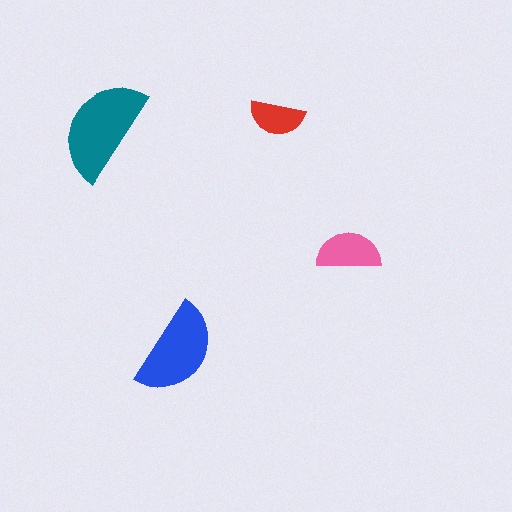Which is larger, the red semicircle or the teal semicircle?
The teal one.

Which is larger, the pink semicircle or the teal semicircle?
The teal one.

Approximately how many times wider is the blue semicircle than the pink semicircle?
About 1.5 times wider.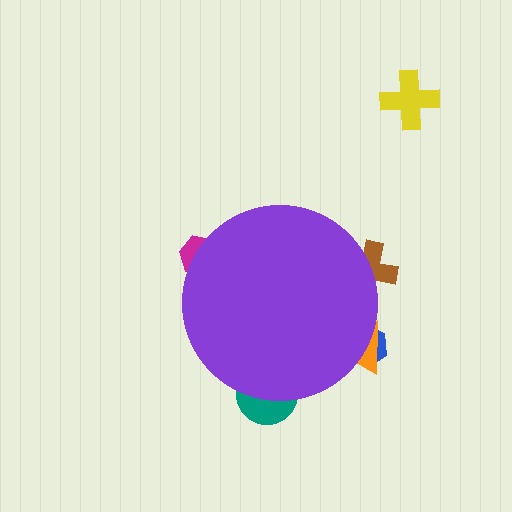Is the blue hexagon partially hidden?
Yes, the blue hexagon is partially hidden behind the purple circle.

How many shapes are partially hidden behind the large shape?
5 shapes are partially hidden.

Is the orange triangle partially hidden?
Yes, the orange triangle is partially hidden behind the purple circle.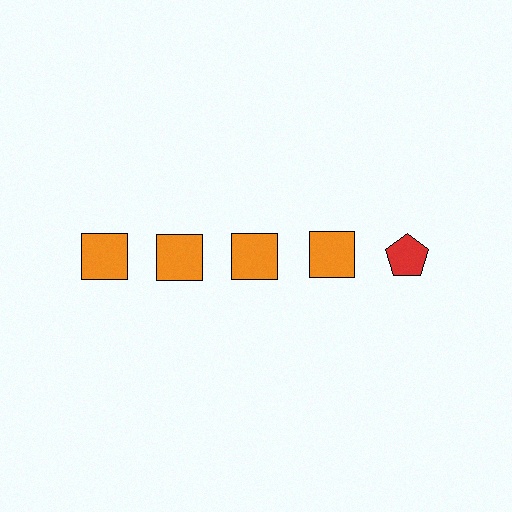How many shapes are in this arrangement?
There are 5 shapes arranged in a grid pattern.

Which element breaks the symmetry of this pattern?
The red pentagon in the top row, rightmost column breaks the symmetry. All other shapes are orange squares.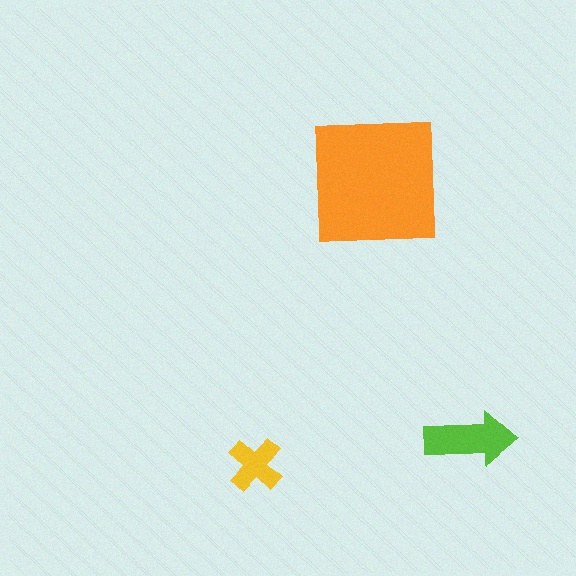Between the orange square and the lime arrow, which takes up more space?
The orange square.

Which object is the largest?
The orange square.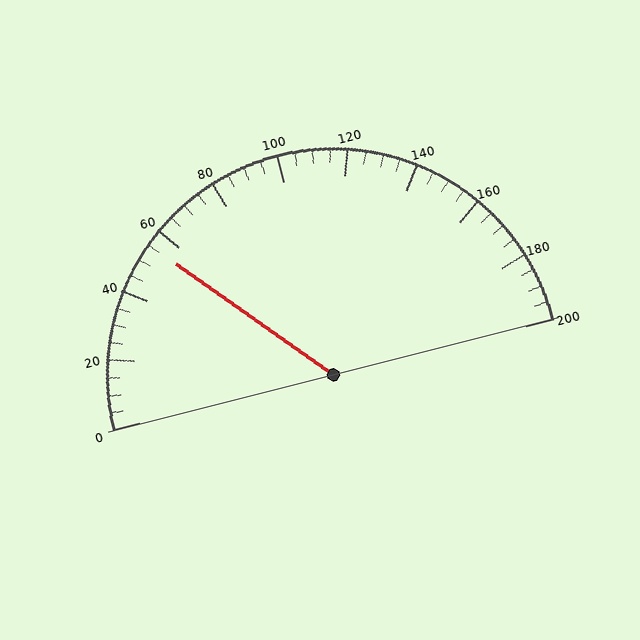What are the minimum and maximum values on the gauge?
The gauge ranges from 0 to 200.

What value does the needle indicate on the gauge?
The needle indicates approximately 55.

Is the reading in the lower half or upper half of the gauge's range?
The reading is in the lower half of the range (0 to 200).